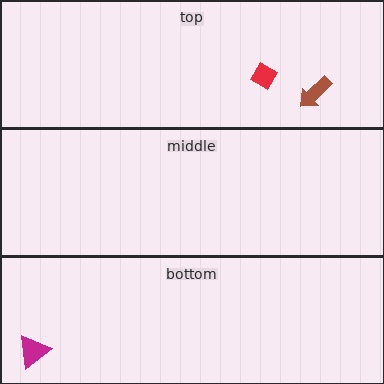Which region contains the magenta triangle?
The bottom region.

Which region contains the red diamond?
The top region.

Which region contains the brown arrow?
The top region.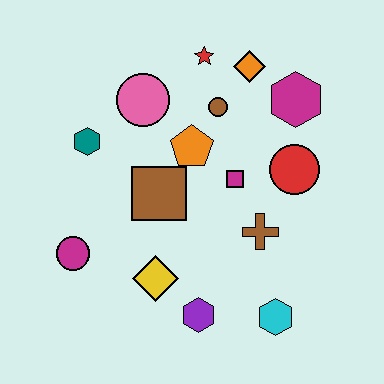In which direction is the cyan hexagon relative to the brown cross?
The cyan hexagon is below the brown cross.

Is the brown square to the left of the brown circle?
Yes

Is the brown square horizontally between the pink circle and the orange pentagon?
Yes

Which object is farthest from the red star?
The cyan hexagon is farthest from the red star.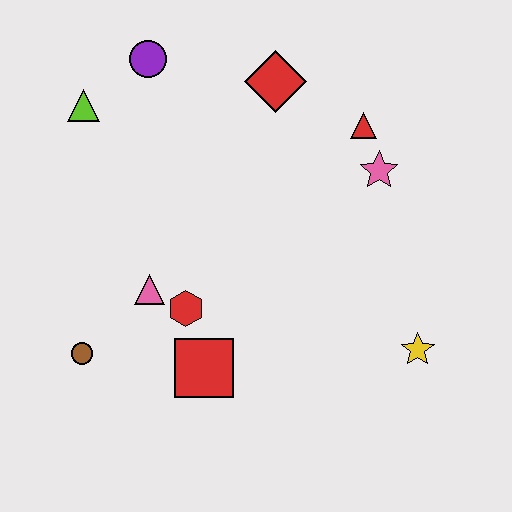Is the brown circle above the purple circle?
No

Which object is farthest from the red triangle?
The brown circle is farthest from the red triangle.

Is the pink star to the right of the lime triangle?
Yes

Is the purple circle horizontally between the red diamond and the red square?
No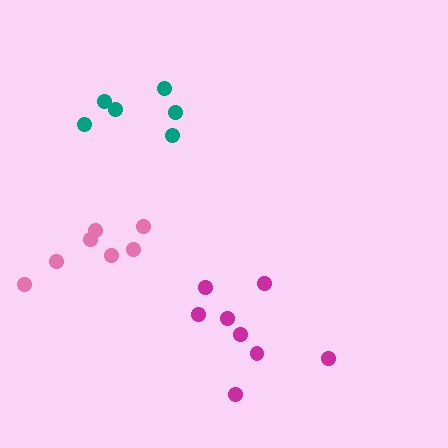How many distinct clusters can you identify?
There are 3 distinct clusters.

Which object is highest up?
The teal cluster is topmost.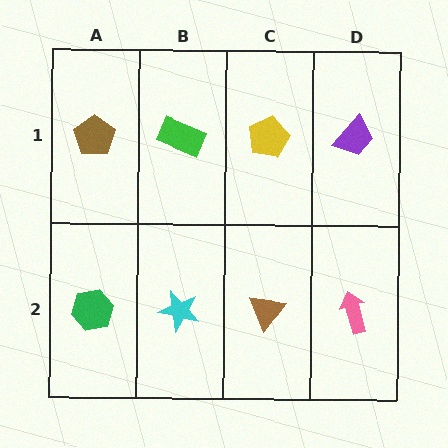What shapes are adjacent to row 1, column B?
A cyan star (row 2, column B), a brown pentagon (row 1, column A), a yellow pentagon (row 1, column C).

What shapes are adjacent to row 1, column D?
A pink arrow (row 2, column D), a yellow pentagon (row 1, column C).